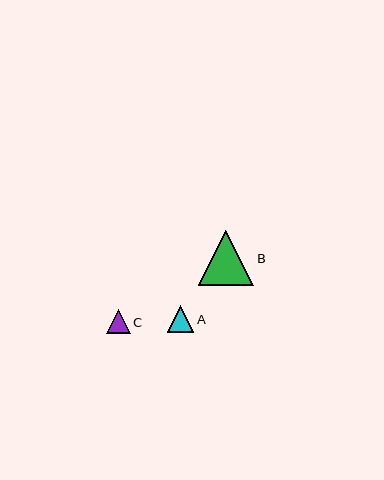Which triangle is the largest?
Triangle B is the largest with a size of approximately 55 pixels.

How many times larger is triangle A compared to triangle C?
Triangle A is approximately 1.1 times the size of triangle C.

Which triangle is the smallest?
Triangle C is the smallest with a size of approximately 24 pixels.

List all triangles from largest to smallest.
From largest to smallest: B, A, C.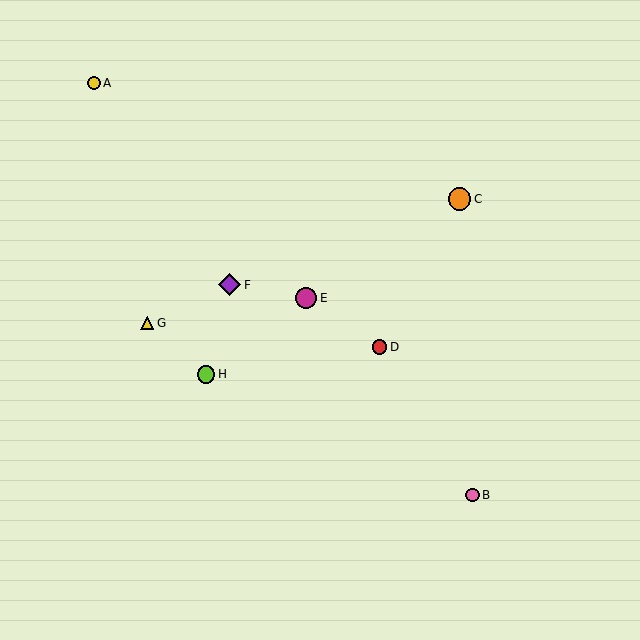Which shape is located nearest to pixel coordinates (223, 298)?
The purple diamond (labeled F) at (230, 285) is nearest to that location.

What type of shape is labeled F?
Shape F is a purple diamond.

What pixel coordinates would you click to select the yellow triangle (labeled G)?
Click at (147, 323) to select the yellow triangle G.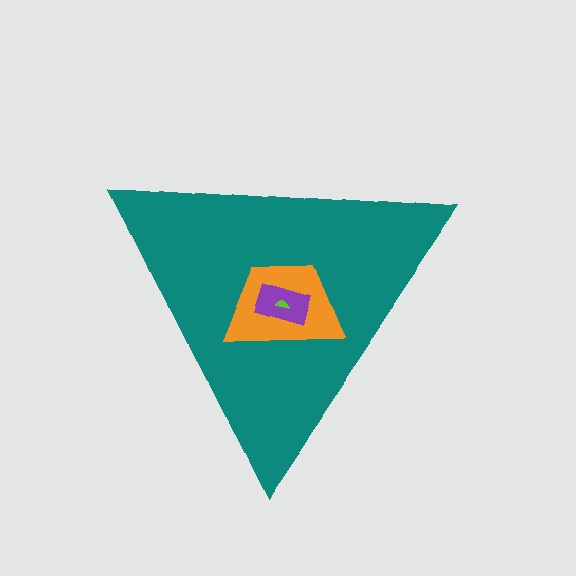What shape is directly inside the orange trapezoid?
The purple rectangle.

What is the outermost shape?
The teal triangle.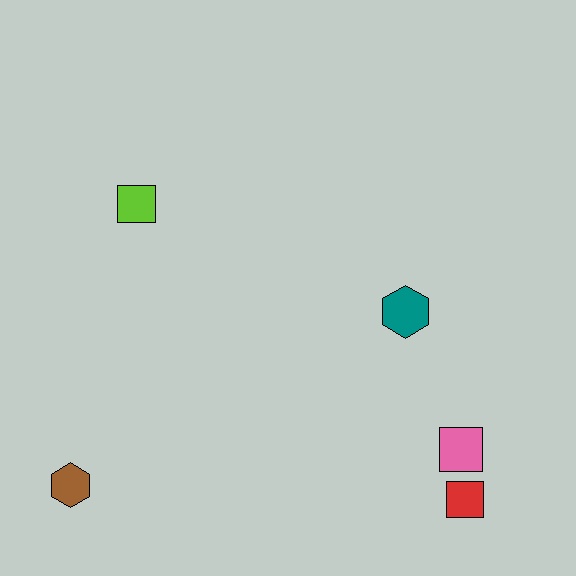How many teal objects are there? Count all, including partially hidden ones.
There is 1 teal object.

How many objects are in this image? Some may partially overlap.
There are 5 objects.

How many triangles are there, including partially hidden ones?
There are no triangles.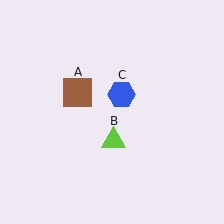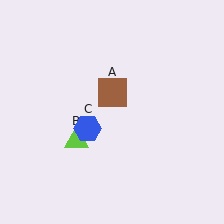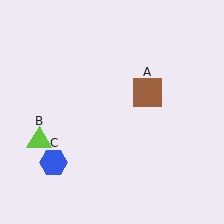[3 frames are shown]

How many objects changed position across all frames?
3 objects changed position: brown square (object A), lime triangle (object B), blue hexagon (object C).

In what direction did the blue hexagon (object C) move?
The blue hexagon (object C) moved down and to the left.